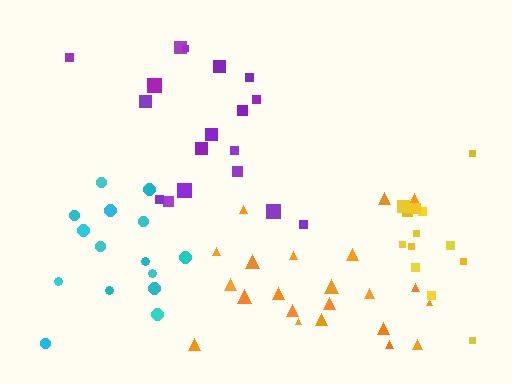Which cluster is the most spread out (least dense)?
Orange.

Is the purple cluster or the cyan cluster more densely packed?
Cyan.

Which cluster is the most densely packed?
Cyan.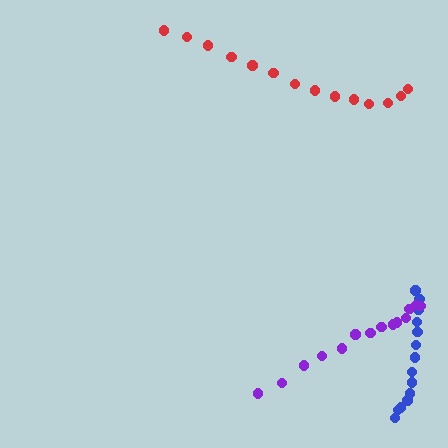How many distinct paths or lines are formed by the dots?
There are 3 distinct paths.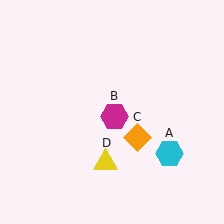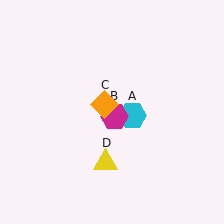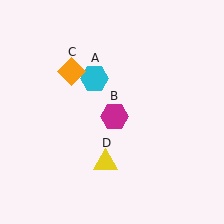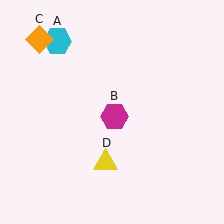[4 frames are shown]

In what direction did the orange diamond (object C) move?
The orange diamond (object C) moved up and to the left.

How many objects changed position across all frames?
2 objects changed position: cyan hexagon (object A), orange diamond (object C).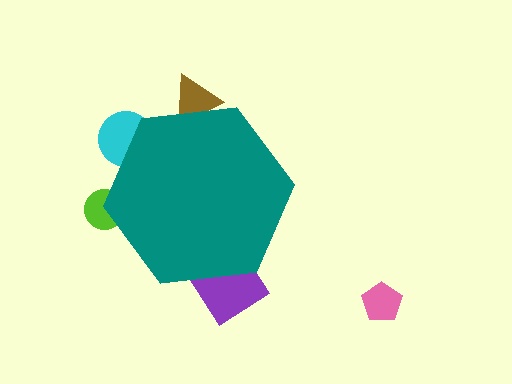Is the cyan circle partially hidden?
Yes, the cyan circle is partially hidden behind the teal hexagon.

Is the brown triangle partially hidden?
Yes, the brown triangle is partially hidden behind the teal hexagon.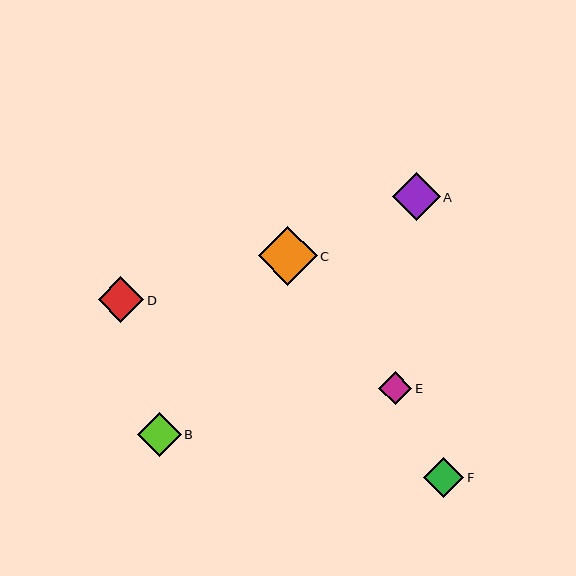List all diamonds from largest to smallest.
From largest to smallest: C, A, D, B, F, E.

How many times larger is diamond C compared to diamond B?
Diamond C is approximately 1.4 times the size of diamond B.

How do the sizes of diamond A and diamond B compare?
Diamond A and diamond B are approximately the same size.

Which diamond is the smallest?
Diamond E is the smallest with a size of approximately 33 pixels.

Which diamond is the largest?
Diamond C is the largest with a size of approximately 59 pixels.